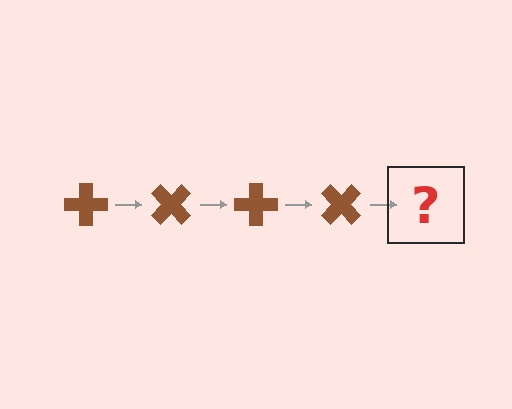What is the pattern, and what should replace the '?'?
The pattern is that the cross rotates 45 degrees each step. The '?' should be a brown cross rotated 180 degrees.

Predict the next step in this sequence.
The next step is a brown cross rotated 180 degrees.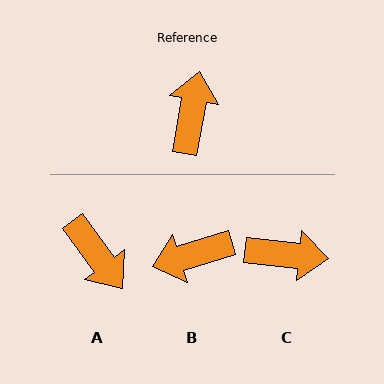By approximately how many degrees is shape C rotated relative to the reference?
Approximately 86 degrees clockwise.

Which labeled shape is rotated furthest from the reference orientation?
A, about 134 degrees away.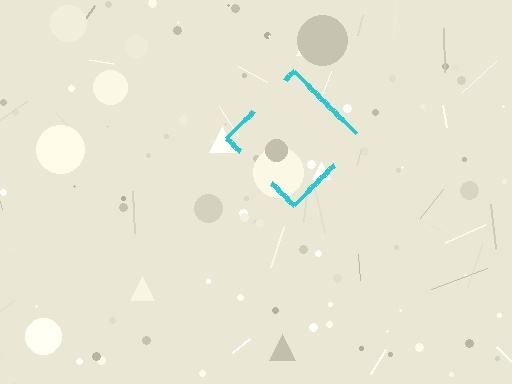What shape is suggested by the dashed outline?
The dashed outline suggests a diamond.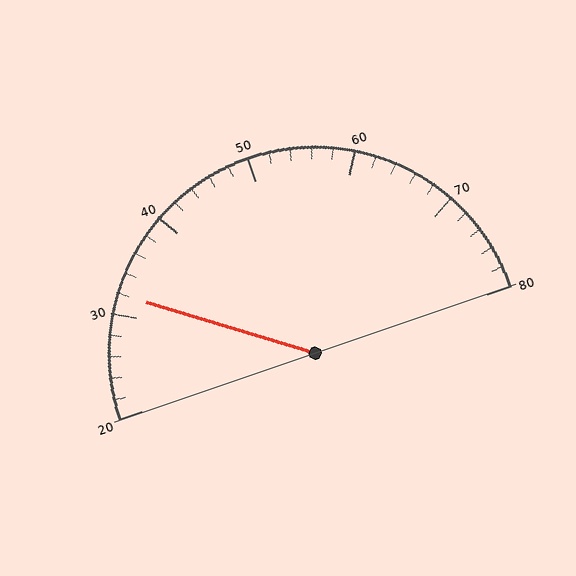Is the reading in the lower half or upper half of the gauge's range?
The reading is in the lower half of the range (20 to 80).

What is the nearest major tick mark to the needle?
The nearest major tick mark is 30.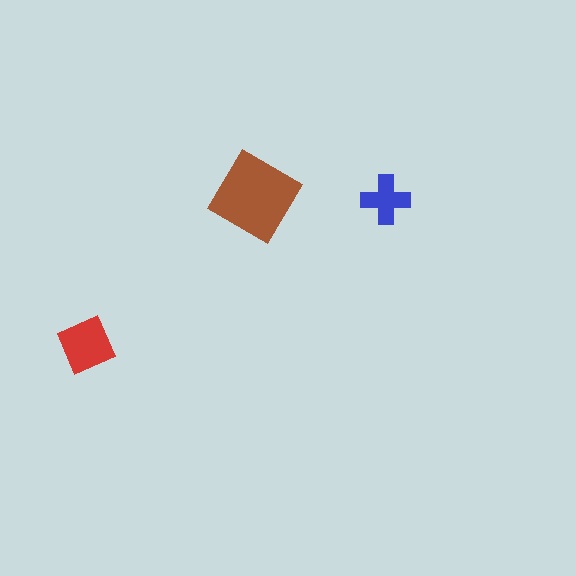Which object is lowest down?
The red diamond is bottommost.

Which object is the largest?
The brown diamond.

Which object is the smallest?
The blue cross.